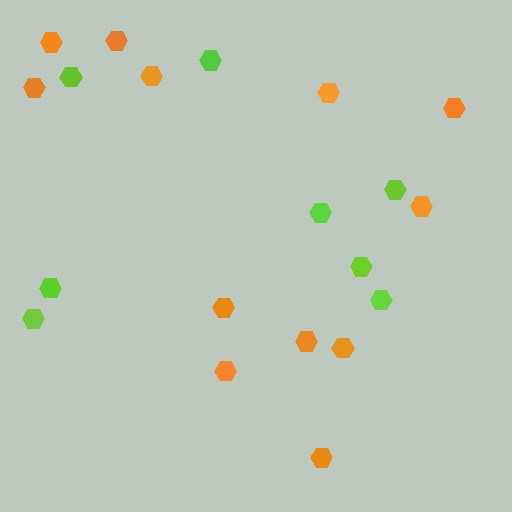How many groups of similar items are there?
There are 2 groups: one group of orange hexagons (12) and one group of lime hexagons (8).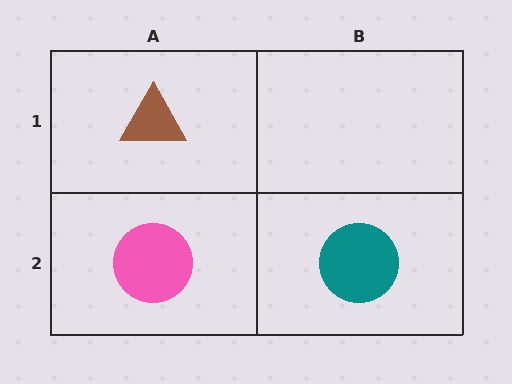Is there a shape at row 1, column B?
No, that cell is empty.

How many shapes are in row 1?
1 shape.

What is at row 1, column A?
A brown triangle.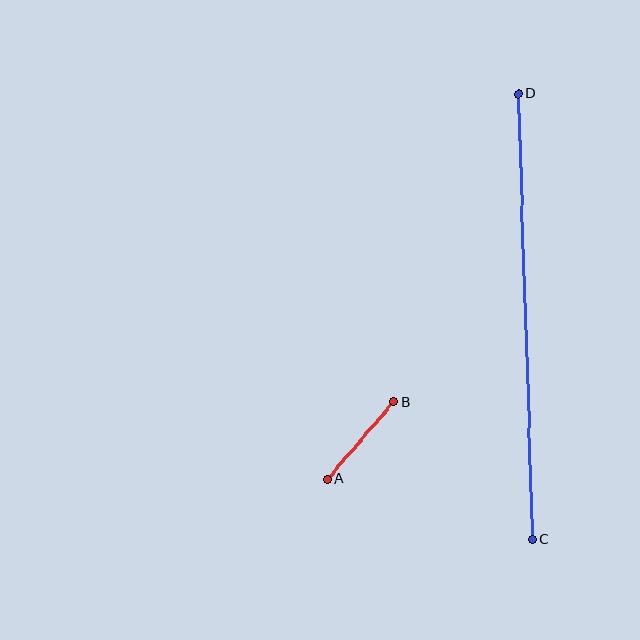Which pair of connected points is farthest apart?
Points C and D are farthest apart.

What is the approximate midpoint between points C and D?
The midpoint is at approximately (525, 317) pixels.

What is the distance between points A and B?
The distance is approximately 102 pixels.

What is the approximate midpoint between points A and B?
The midpoint is at approximately (360, 441) pixels.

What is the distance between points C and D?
The distance is approximately 446 pixels.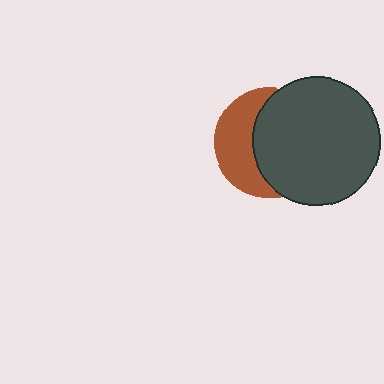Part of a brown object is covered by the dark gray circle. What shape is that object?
It is a circle.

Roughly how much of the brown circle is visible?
A small part of it is visible (roughly 41%).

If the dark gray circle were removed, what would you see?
You would see the complete brown circle.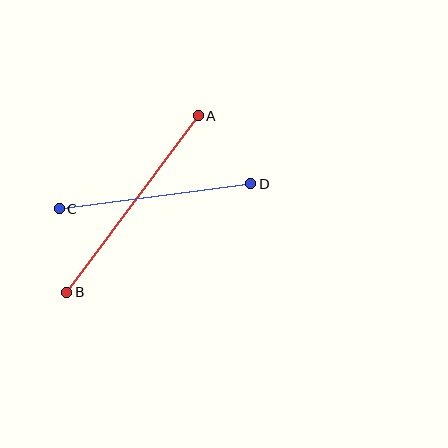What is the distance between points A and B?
The distance is approximately 220 pixels.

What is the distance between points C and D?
The distance is approximately 194 pixels.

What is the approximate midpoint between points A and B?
The midpoint is at approximately (133, 204) pixels.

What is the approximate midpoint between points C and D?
The midpoint is at approximately (155, 196) pixels.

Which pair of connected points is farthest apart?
Points A and B are farthest apart.